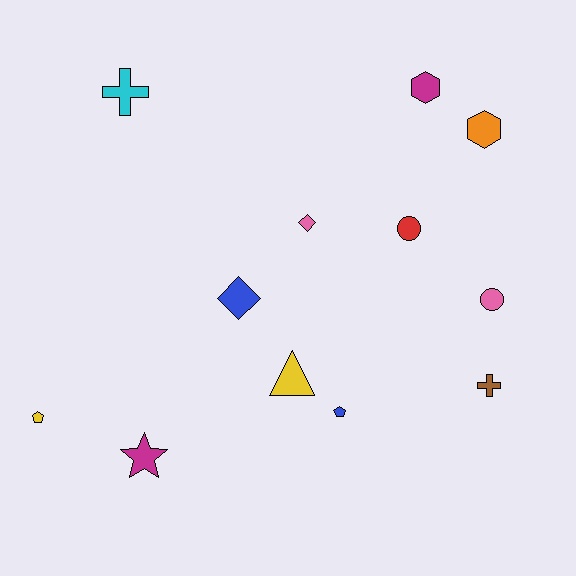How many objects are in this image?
There are 12 objects.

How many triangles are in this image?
There is 1 triangle.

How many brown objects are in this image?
There is 1 brown object.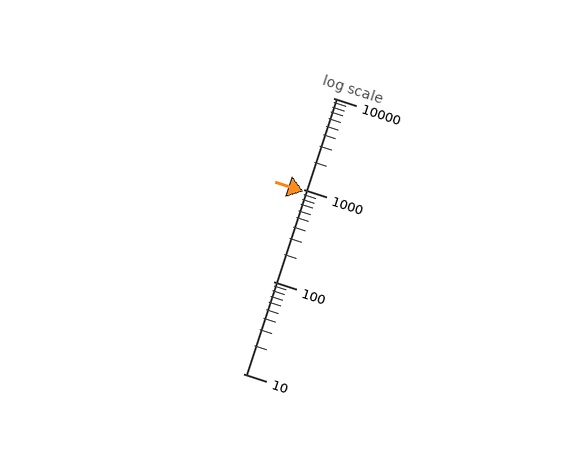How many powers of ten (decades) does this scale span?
The scale spans 3 decades, from 10 to 10000.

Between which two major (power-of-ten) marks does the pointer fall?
The pointer is between 100 and 1000.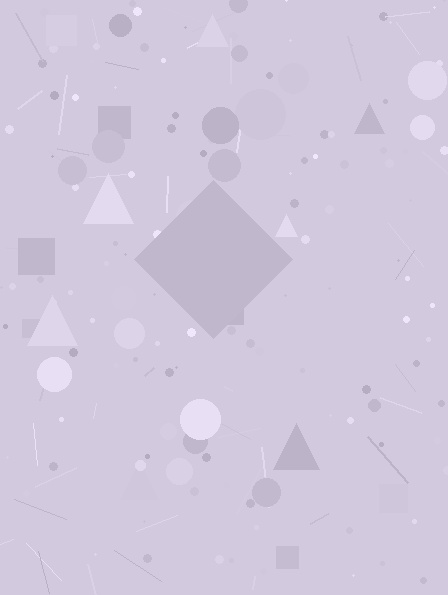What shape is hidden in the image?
A diamond is hidden in the image.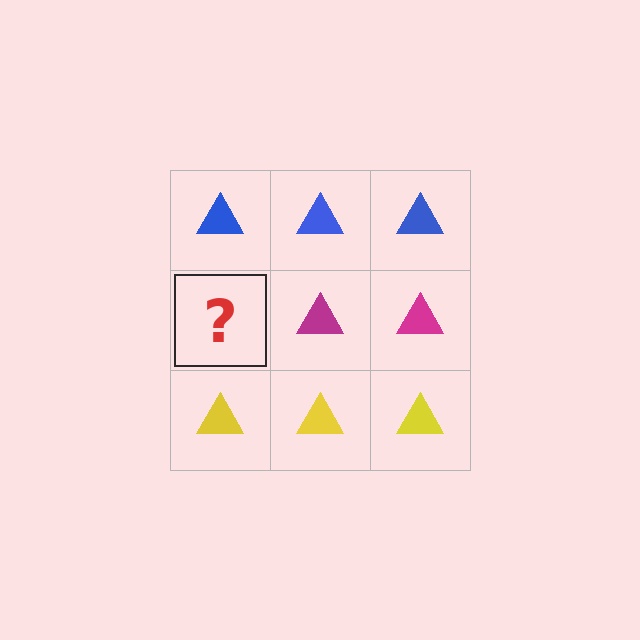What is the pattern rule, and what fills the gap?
The rule is that each row has a consistent color. The gap should be filled with a magenta triangle.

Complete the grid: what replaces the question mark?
The question mark should be replaced with a magenta triangle.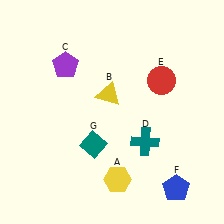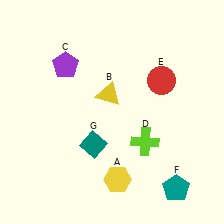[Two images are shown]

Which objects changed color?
D changed from teal to lime. F changed from blue to teal.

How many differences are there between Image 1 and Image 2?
There are 2 differences between the two images.